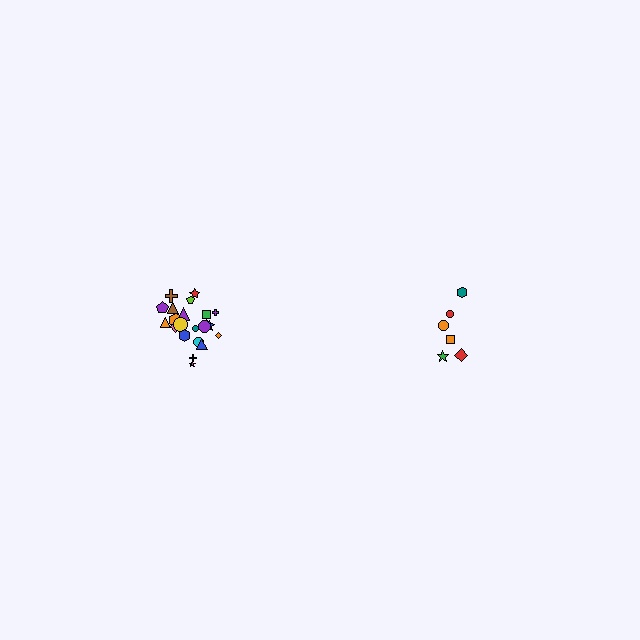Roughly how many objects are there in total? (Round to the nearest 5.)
Roughly 30 objects in total.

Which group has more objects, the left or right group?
The left group.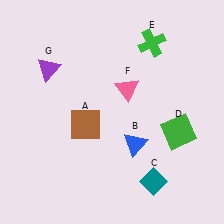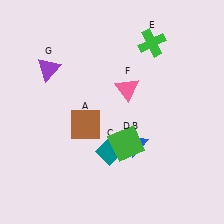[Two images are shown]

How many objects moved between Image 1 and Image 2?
2 objects moved between the two images.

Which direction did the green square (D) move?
The green square (D) moved left.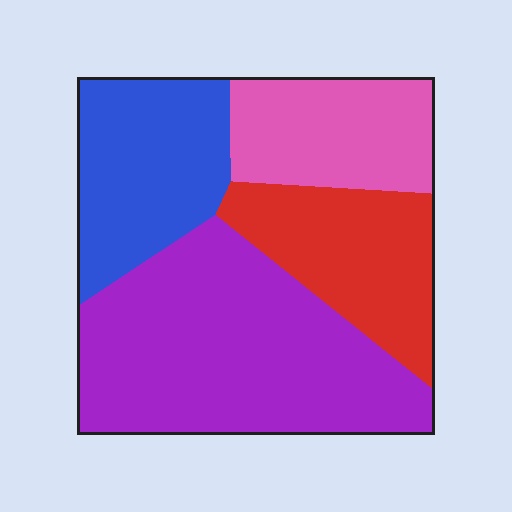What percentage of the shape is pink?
Pink covers 18% of the shape.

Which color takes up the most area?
Purple, at roughly 40%.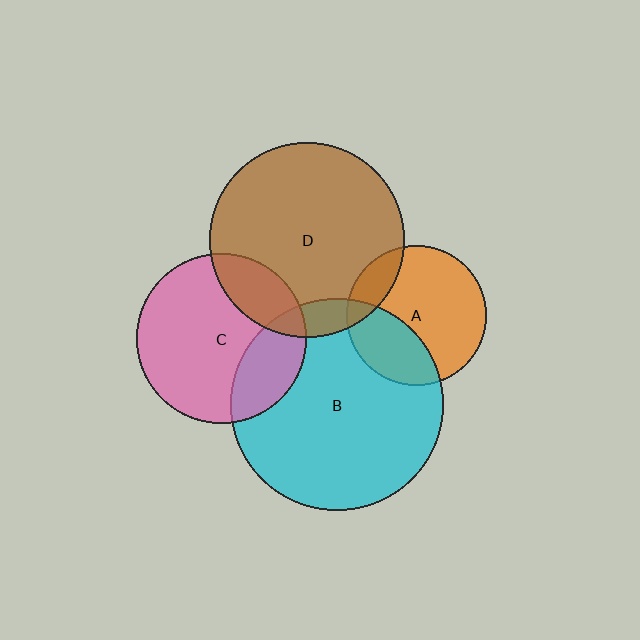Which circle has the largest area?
Circle B (cyan).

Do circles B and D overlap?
Yes.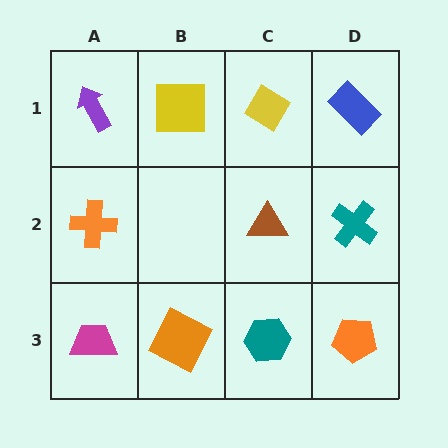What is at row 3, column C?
A teal hexagon.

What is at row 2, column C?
A brown triangle.